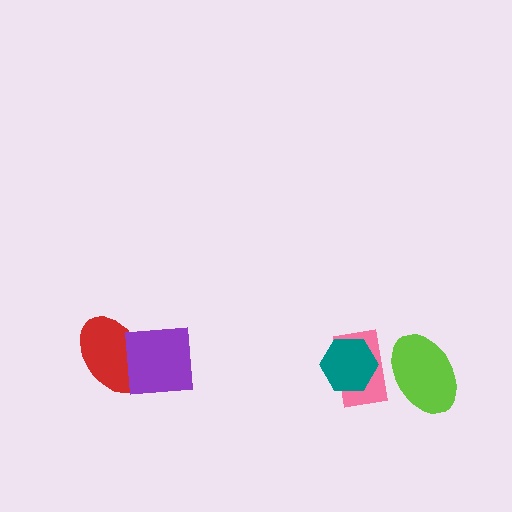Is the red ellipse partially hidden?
Yes, it is partially covered by another shape.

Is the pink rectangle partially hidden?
Yes, it is partially covered by another shape.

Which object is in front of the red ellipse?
The purple square is in front of the red ellipse.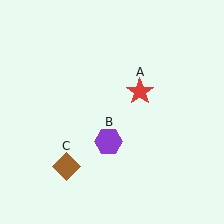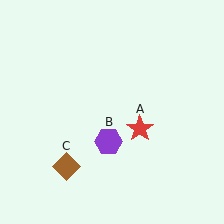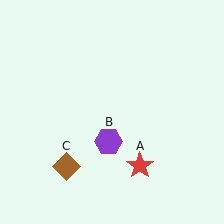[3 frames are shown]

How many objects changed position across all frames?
1 object changed position: red star (object A).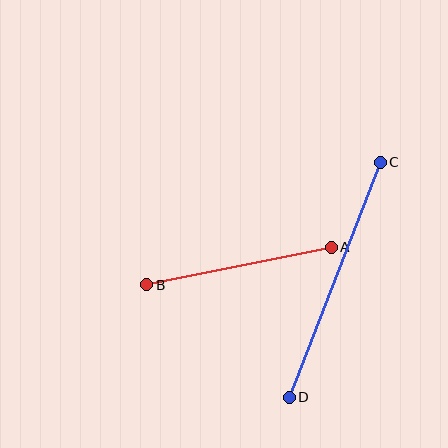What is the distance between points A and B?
The distance is approximately 188 pixels.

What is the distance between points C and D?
The distance is approximately 252 pixels.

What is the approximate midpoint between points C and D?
The midpoint is at approximately (335, 280) pixels.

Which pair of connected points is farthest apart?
Points C and D are farthest apart.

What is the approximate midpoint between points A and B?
The midpoint is at approximately (239, 266) pixels.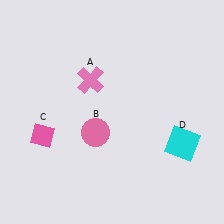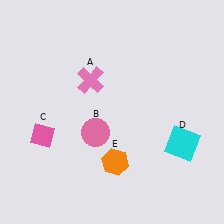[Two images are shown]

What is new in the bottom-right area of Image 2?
An orange hexagon (E) was added in the bottom-right area of Image 2.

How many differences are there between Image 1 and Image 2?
There is 1 difference between the two images.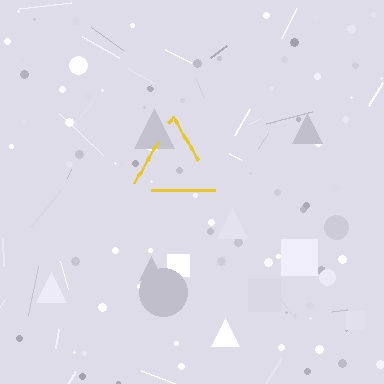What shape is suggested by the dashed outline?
The dashed outline suggests a triangle.